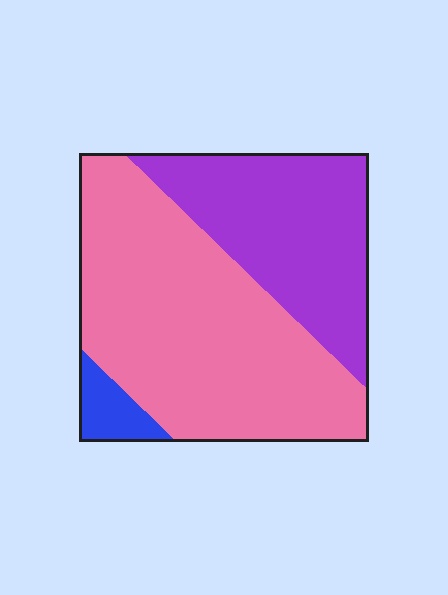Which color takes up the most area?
Pink, at roughly 60%.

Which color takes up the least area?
Blue, at roughly 5%.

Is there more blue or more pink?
Pink.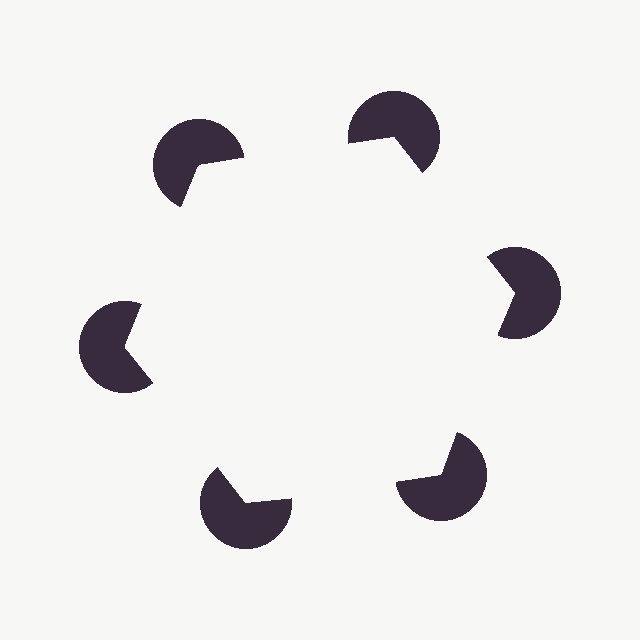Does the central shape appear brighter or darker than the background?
It typically appears slightly brighter than the background, even though no actual brightness change is drawn.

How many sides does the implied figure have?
6 sides.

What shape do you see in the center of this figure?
An illusory hexagon — its edges are inferred from the aligned wedge cuts in the pac-man discs, not physically drawn.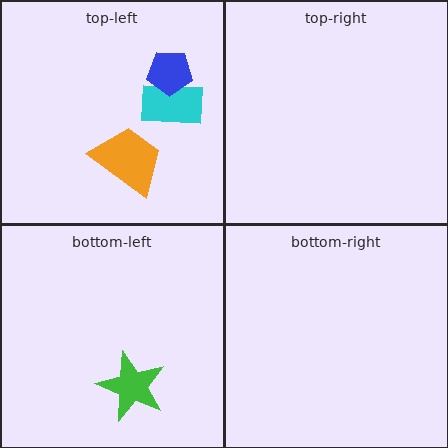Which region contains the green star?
The bottom-left region.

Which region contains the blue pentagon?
The top-left region.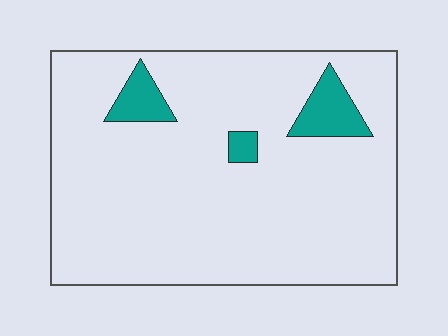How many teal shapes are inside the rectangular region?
3.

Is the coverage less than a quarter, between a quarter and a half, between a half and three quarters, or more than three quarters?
Less than a quarter.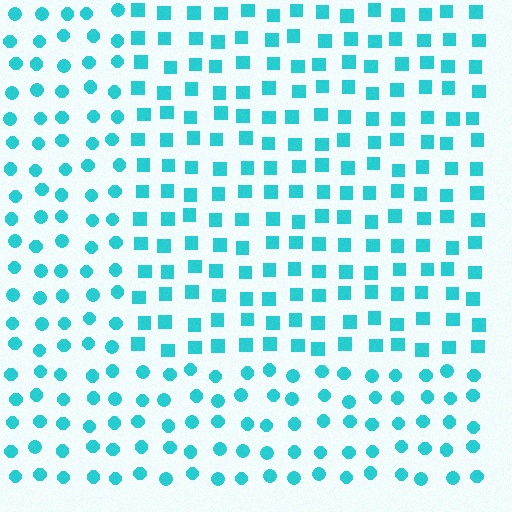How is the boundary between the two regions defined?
The boundary is defined by a change in element shape: squares inside vs. circles outside. All elements share the same color and spacing.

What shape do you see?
I see a rectangle.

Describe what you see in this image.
The image is filled with small cyan elements arranged in a uniform grid. A rectangle-shaped region contains squares, while the surrounding area contains circles. The boundary is defined purely by the change in element shape.